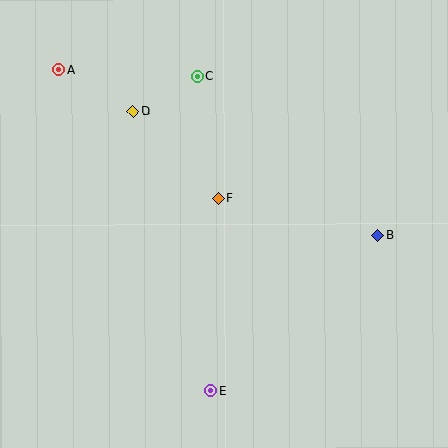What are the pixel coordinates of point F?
Point F is at (218, 198).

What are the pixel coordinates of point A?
Point A is at (59, 70).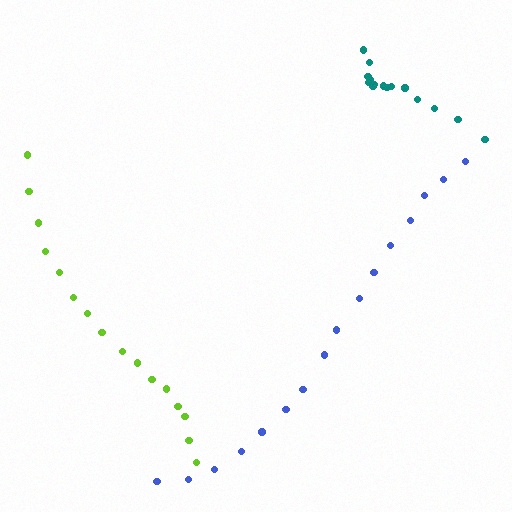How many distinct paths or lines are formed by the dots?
There are 3 distinct paths.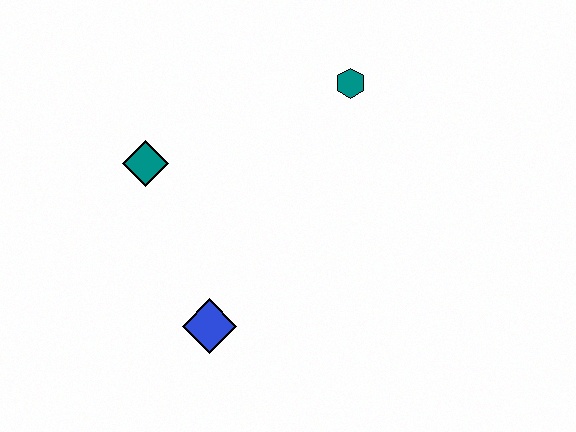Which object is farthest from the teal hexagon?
The blue diamond is farthest from the teal hexagon.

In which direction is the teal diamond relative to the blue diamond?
The teal diamond is above the blue diamond.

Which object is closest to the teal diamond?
The blue diamond is closest to the teal diamond.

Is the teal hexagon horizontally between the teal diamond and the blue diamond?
No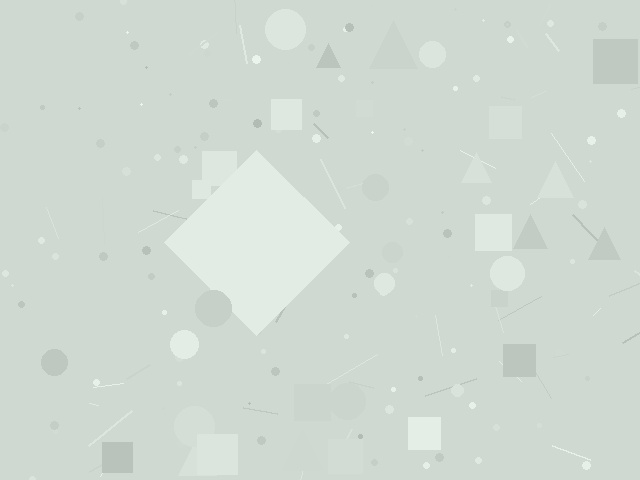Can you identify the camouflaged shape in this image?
The camouflaged shape is a diamond.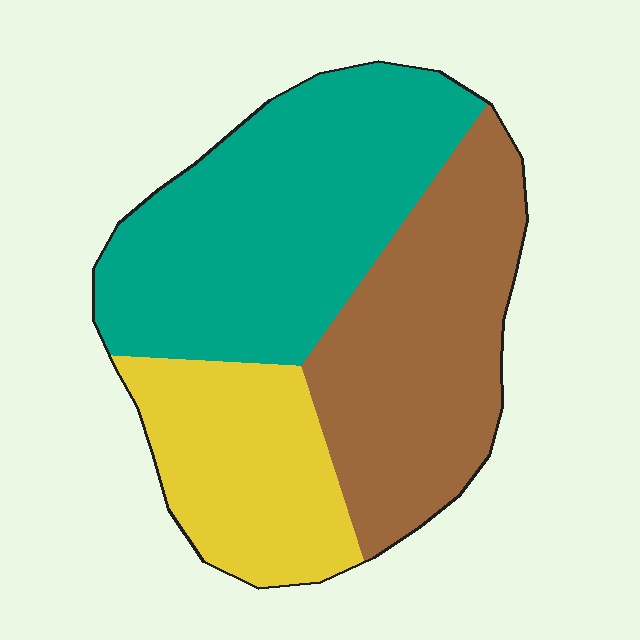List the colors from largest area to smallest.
From largest to smallest: teal, brown, yellow.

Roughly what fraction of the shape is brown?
Brown covers 34% of the shape.